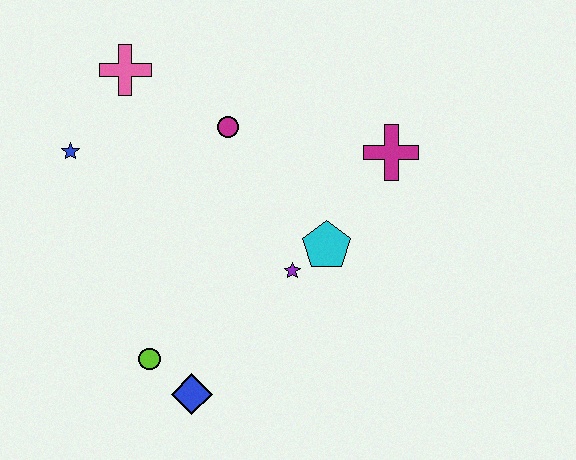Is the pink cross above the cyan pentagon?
Yes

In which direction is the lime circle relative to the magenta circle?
The lime circle is below the magenta circle.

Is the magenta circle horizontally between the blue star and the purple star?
Yes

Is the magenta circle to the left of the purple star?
Yes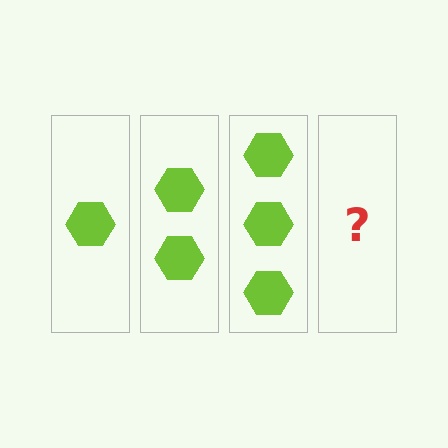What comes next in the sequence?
The next element should be 4 hexagons.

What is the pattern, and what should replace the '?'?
The pattern is that each step adds one more hexagon. The '?' should be 4 hexagons.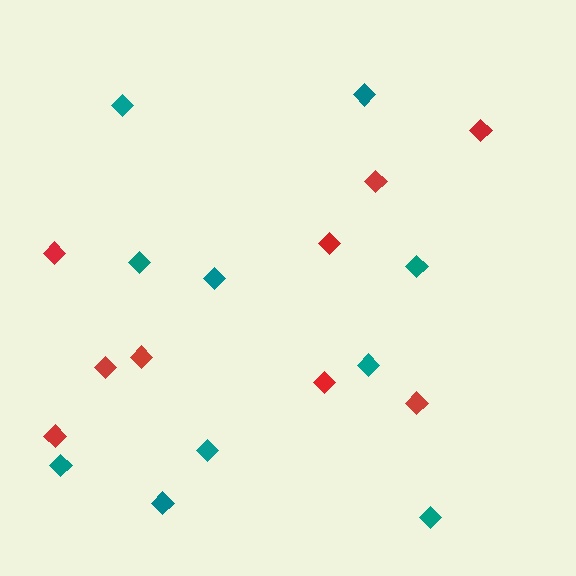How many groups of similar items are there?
There are 2 groups: one group of red diamonds (9) and one group of teal diamonds (10).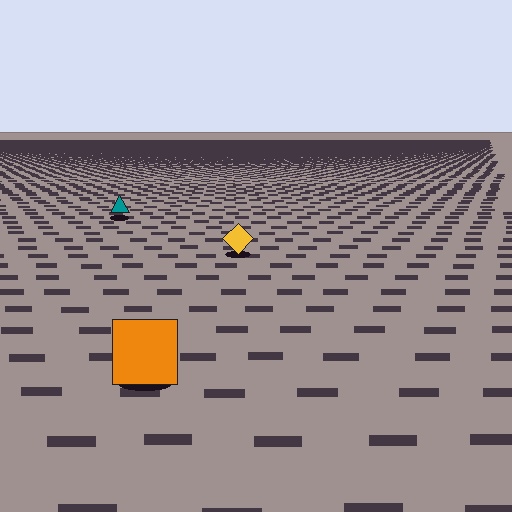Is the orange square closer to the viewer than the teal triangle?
Yes. The orange square is closer — you can tell from the texture gradient: the ground texture is coarser near it.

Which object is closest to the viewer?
The orange square is closest. The texture marks near it are larger and more spread out.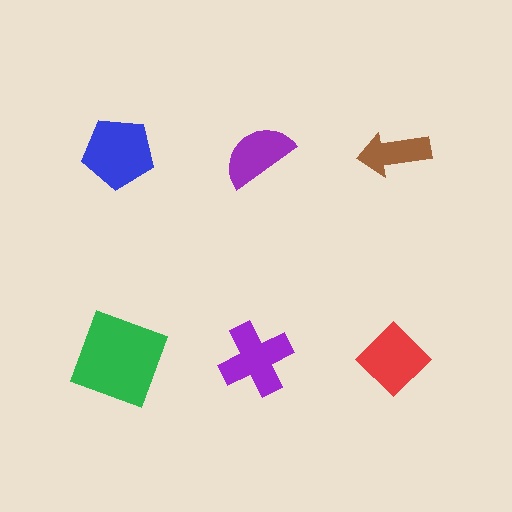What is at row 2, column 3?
A red diamond.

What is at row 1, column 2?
A purple semicircle.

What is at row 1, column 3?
A brown arrow.